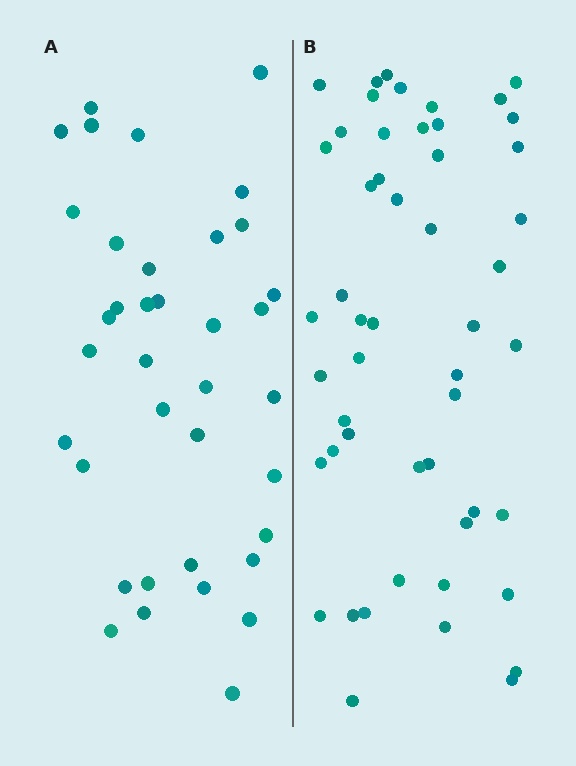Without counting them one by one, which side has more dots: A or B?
Region B (the right region) has more dots.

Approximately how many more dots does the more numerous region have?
Region B has approximately 15 more dots than region A.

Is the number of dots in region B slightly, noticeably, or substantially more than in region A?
Region B has noticeably more, but not dramatically so. The ratio is roughly 1.4 to 1.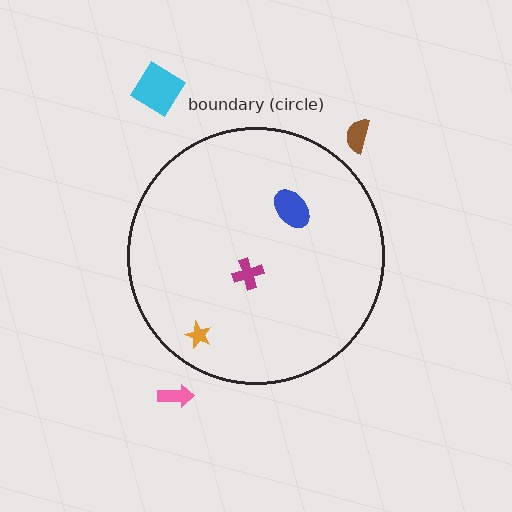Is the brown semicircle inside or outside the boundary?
Outside.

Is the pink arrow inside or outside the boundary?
Outside.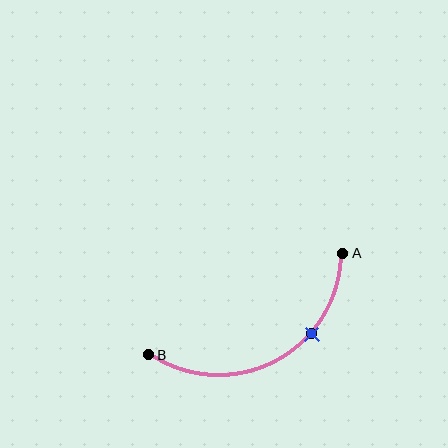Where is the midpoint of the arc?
The arc midpoint is the point on the curve farthest from the straight line joining A and B. It sits below that line.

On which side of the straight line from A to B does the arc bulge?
The arc bulges below the straight line connecting A and B.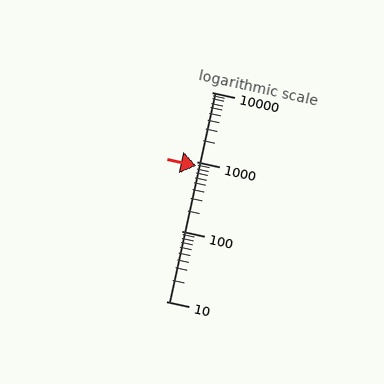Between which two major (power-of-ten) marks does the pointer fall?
The pointer is between 100 and 1000.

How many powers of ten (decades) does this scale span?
The scale spans 3 decades, from 10 to 10000.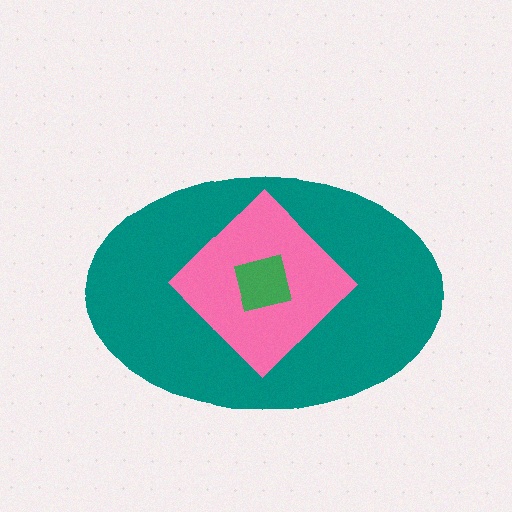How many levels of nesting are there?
3.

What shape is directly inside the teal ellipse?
The pink diamond.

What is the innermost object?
The green square.